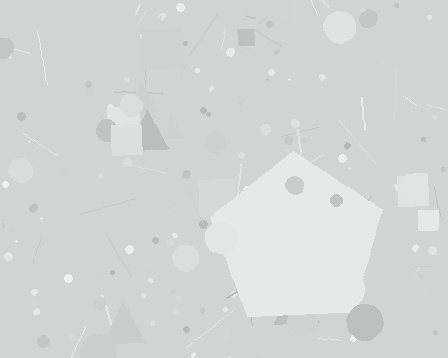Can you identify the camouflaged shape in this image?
The camouflaged shape is a pentagon.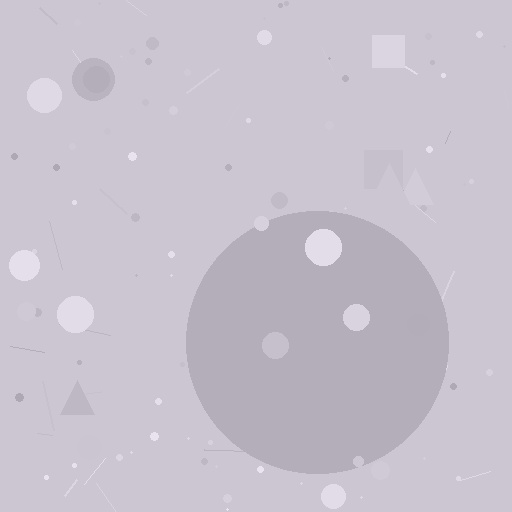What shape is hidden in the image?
A circle is hidden in the image.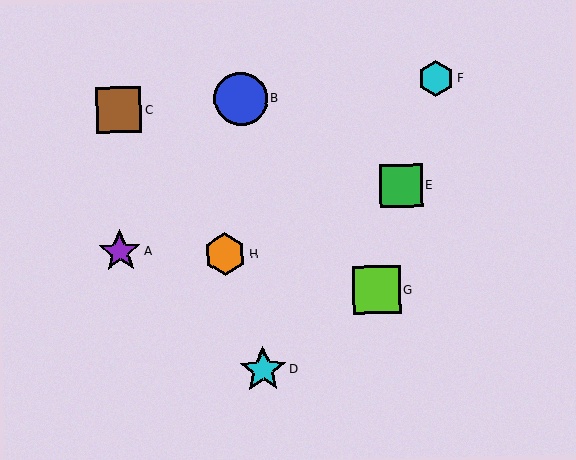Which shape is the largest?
The blue circle (labeled B) is the largest.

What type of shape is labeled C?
Shape C is a brown square.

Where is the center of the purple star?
The center of the purple star is at (120, 251).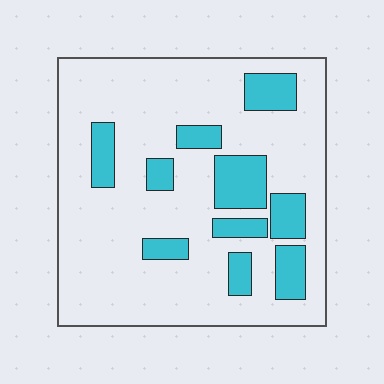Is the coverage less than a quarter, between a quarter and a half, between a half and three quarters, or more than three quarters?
Less than a quarter.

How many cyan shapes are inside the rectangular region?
10.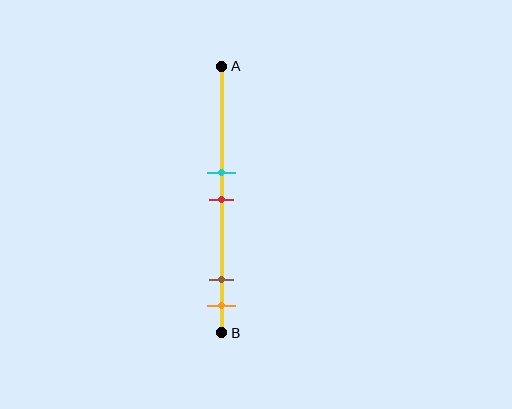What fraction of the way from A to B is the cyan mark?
The cyan mark is approximately 40% (0.4) of the way from A to B.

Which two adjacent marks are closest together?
The cyan and red marks are the closest adjacent pair.